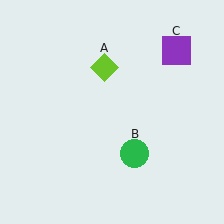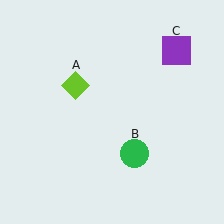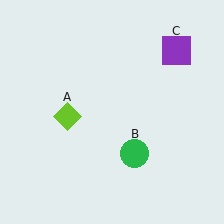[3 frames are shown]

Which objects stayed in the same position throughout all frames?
Green circle (object B) and purple square (object C) remained stationary.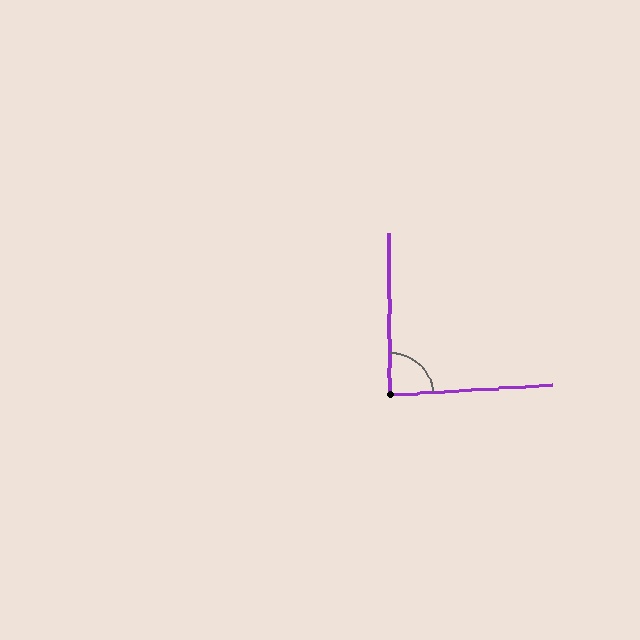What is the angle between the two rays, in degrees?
Approximately 87 degrees.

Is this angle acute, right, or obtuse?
It is approximately a right angle.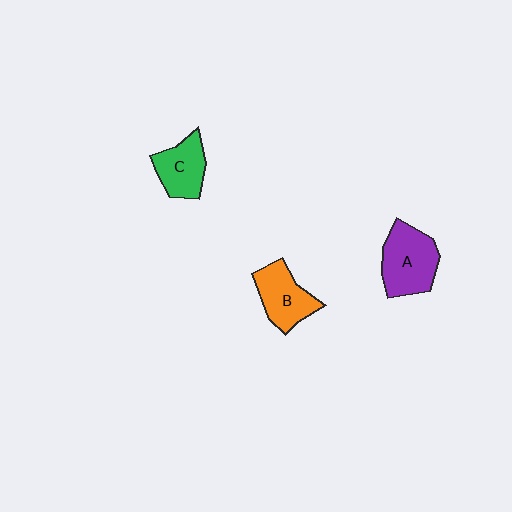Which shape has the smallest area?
Shape C (green).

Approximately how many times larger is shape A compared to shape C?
Approximately 1.3 times.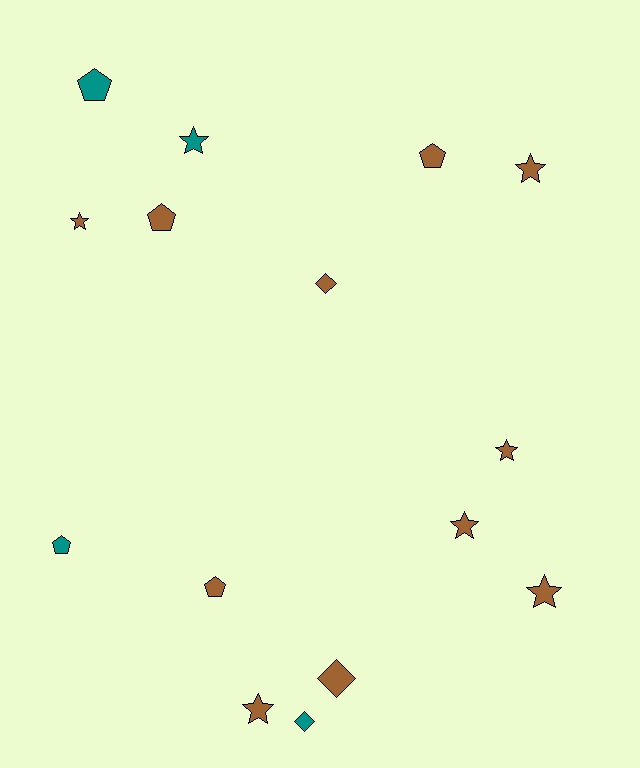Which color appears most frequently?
Brown, with 11 objects.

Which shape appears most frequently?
Star, with 7 objects.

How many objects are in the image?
There are 15 objects.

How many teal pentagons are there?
There are 2 teal pentagons.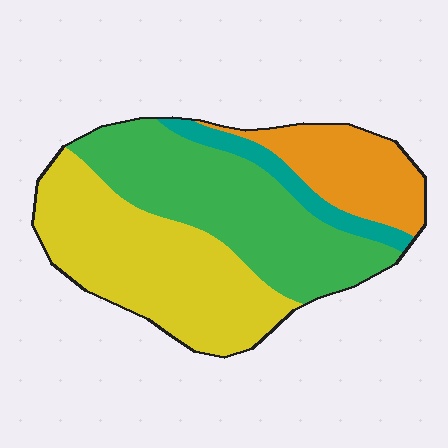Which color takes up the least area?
Teal, at roughly 10%.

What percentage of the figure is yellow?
Yellow covers 38% of the figure.